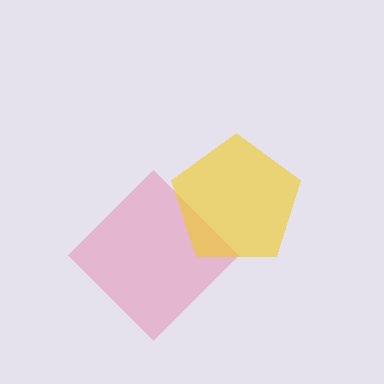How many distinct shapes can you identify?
There are 2 distinct shapes: a pink diamond, a yellow pentagon.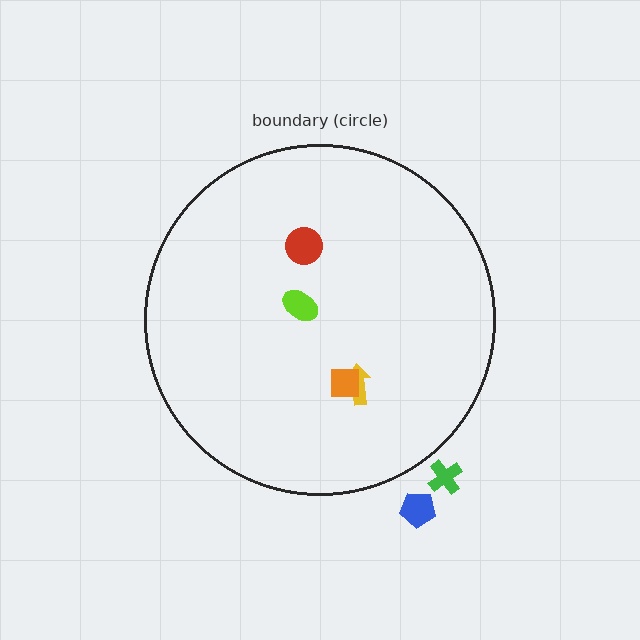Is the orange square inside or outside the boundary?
Inside.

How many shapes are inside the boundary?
4 inside, 2 outside.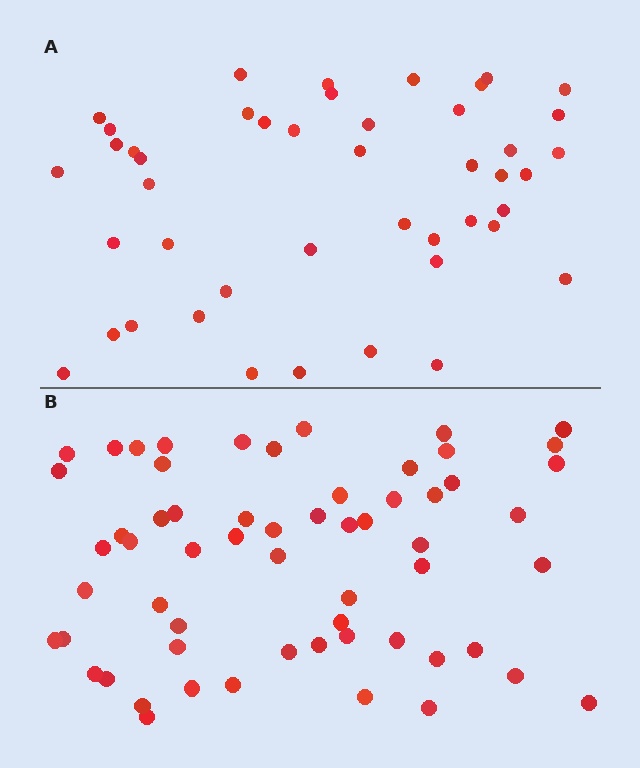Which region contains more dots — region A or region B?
Region B (the bottom region) has more dots.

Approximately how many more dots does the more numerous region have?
Region B has approximately 15 more dots than region A.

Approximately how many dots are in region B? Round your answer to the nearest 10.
About 60 dots.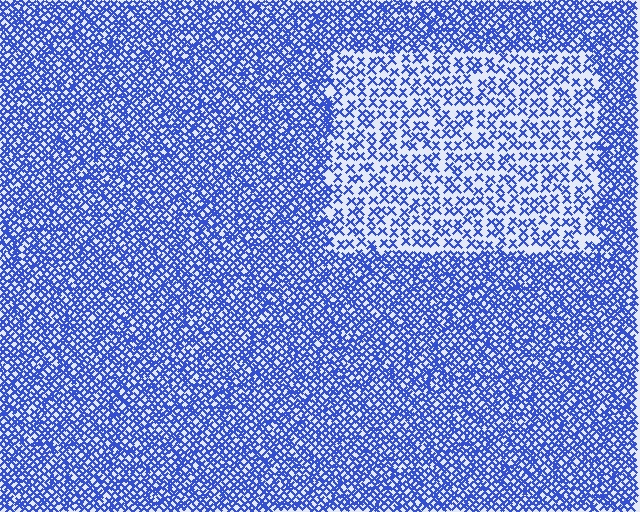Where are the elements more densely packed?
The elements are more densely packed outside the rectangle boundary.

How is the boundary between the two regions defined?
The boundary is defined by a change in element density (approximately 2.1x ratio). All elements are the same color, size, and shape.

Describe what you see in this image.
The image contains small blue elements arranged at two different densities. A rectangle-shaped region is visible where the elements are less densely packed than the surrounding area.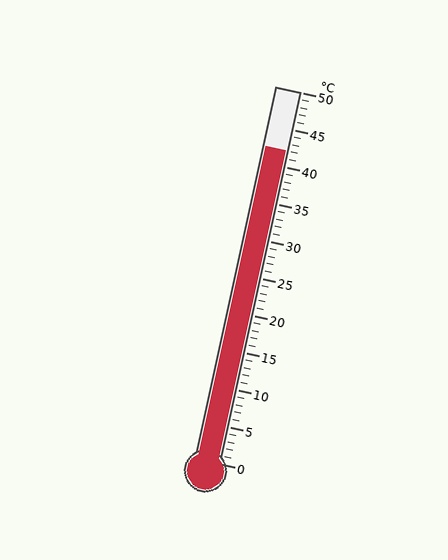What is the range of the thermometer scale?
The thermometer scale ranges from 0°C to 50°C.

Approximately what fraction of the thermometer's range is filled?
The thermometer is filled to approximately 85% of its range.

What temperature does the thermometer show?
The thermometer shows approximately 42°C.